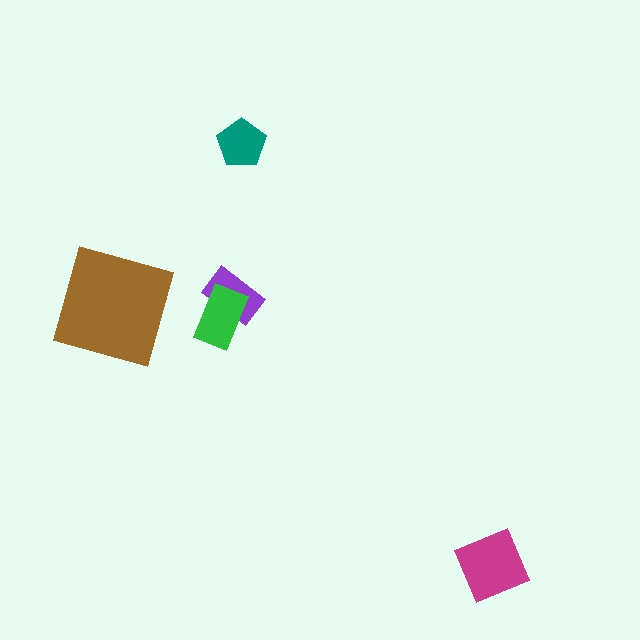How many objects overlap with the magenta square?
0 objects overlap with the magenta square.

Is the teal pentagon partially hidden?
No, no other shape covers it.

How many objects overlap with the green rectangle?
1 object overlaps with the green rectangle.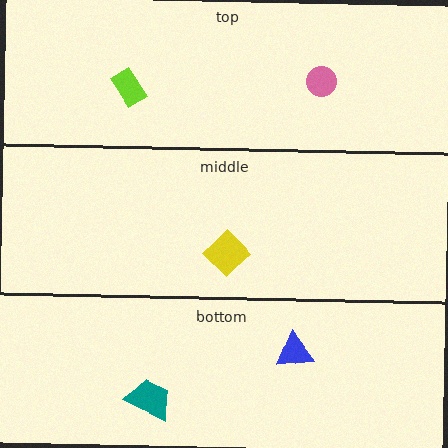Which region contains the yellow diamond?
The middle region.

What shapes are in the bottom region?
The blue triangle, the teal trapezoid.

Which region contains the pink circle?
The top region.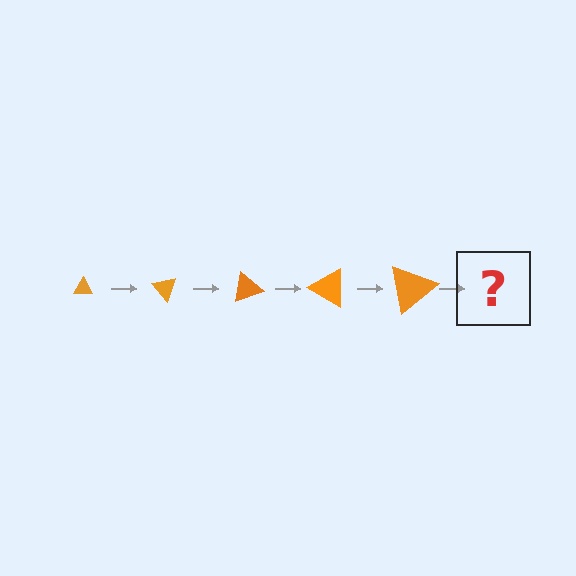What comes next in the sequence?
The next element should be a triangle, larger than the previous one and rotated 250 degrees from the start.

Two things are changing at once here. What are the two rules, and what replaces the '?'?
The two rules are that the triangle grows larger each step and it rotates 50 degrees each step. The '?' should be a triangle, larger than the previous one and rotated 250 degrees from the start.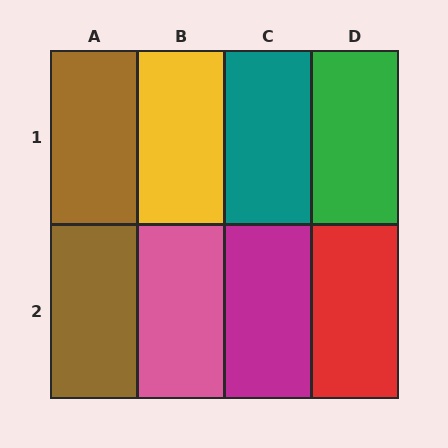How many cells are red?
1 cell is red.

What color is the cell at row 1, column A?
Brown.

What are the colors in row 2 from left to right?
Brown, pink, magenta, red.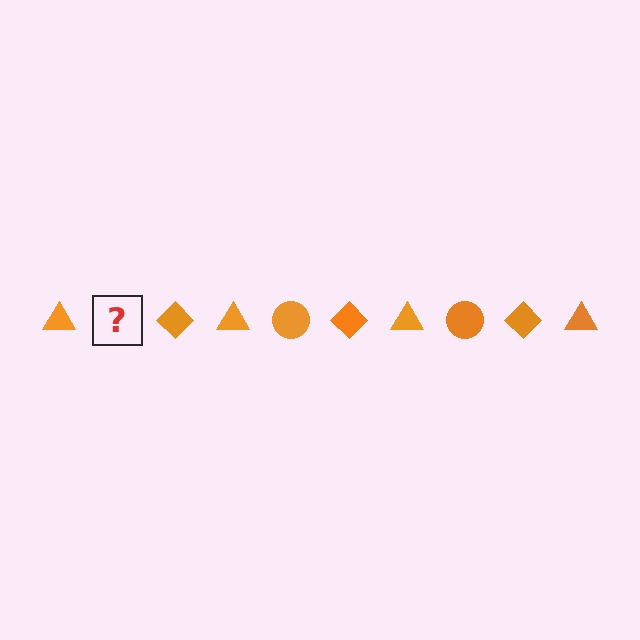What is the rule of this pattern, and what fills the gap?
The rule is that the pattern cycles through triangle, circle, diamond shapes in orange. The gap should be filled with an orange circle.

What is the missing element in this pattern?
The missing element is an orange circle.